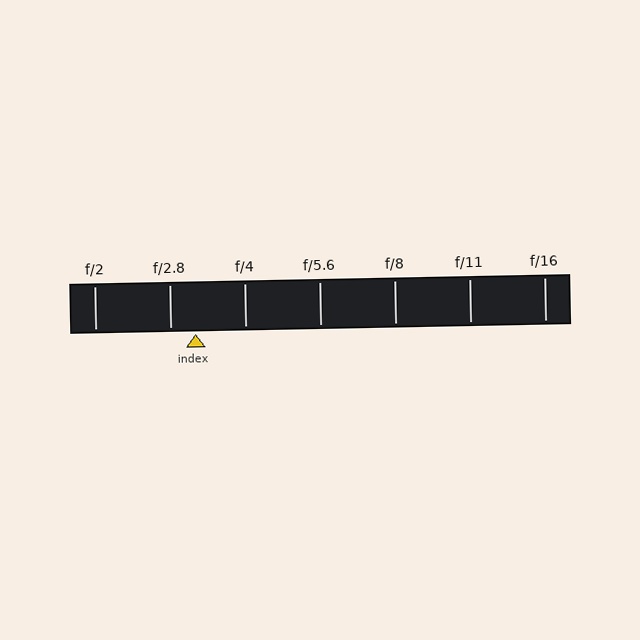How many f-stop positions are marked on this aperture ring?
There are 7 f-stop positions marked.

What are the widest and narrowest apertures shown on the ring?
The widest aperture shown is f/2 and the narrowest is f/16.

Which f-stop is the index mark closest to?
The index mark is closest to f/2.8.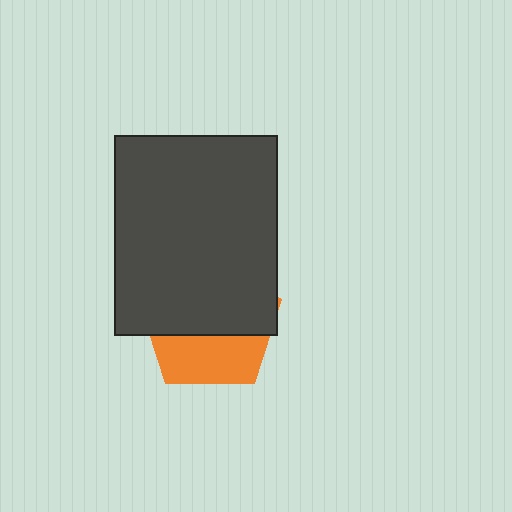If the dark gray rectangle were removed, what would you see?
You would see the complete orange pentagon.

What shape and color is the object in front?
The object in front is a dark gray rectangle.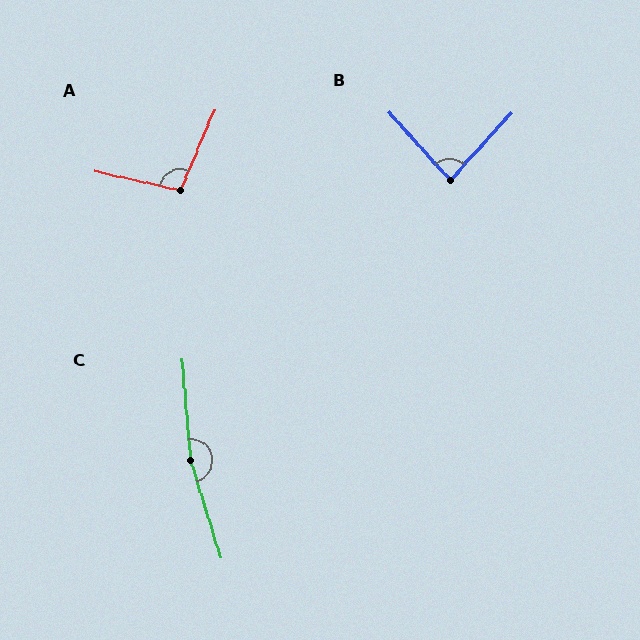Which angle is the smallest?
B, at approximately 85 degrees.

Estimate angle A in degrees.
Approximately 101 degrees.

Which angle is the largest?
C, at approximately 167 degrees.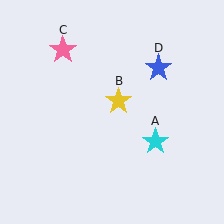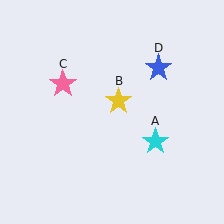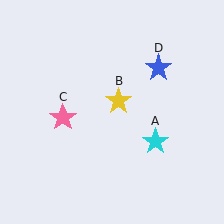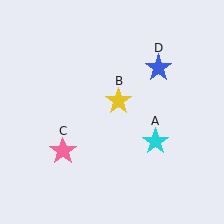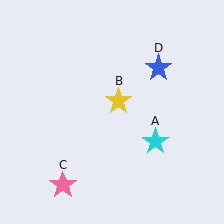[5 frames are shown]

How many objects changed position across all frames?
1 object changed position: pink star (object C).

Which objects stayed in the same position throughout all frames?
Cyan star (object A) and yellow star (object B) and blue star (object D) remained stationary.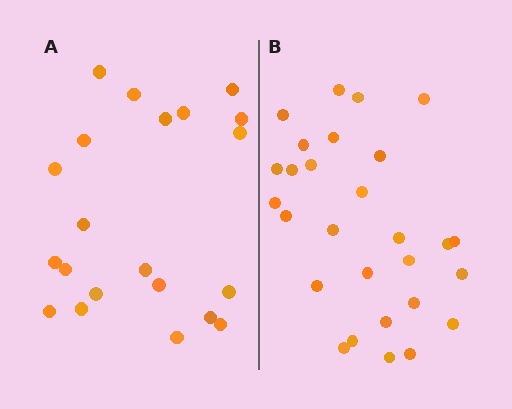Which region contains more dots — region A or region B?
Region B (the right region) has more dots.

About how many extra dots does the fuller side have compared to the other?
Region B has roughly 8 or so more dots than region A.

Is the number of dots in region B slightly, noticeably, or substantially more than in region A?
Region B has noticeably more, but not dramatically so. The ratio is roughly 1.3 to 1.